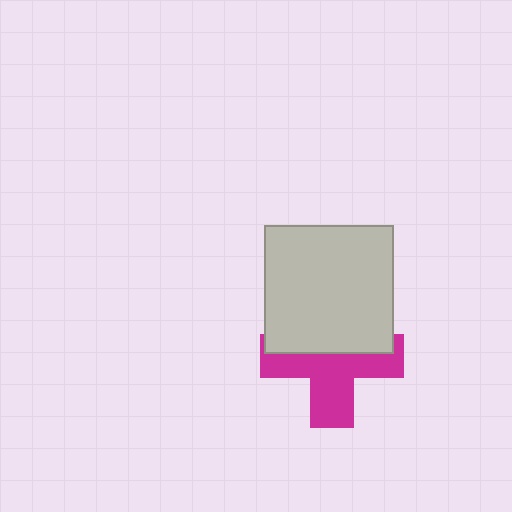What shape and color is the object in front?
The object in front is a light gray rectangle.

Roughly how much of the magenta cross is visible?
About half of it is visible (roughly 55%).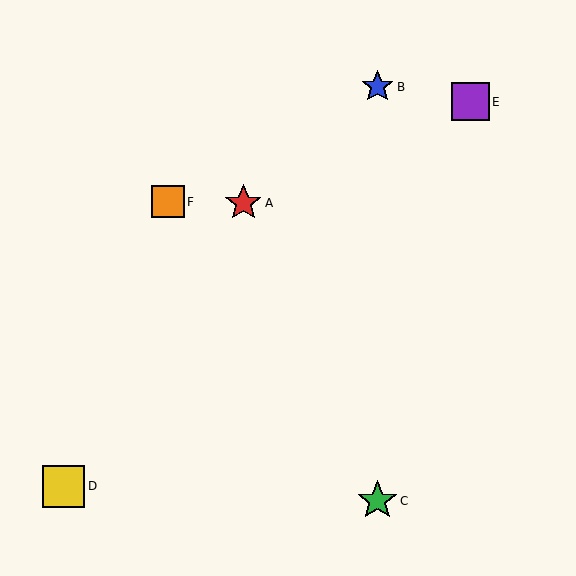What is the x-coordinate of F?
Object F is at x≈168.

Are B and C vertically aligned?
Yes, both are at x≈377.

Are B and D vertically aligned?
No, B is at x≈377 and D is at x≈64.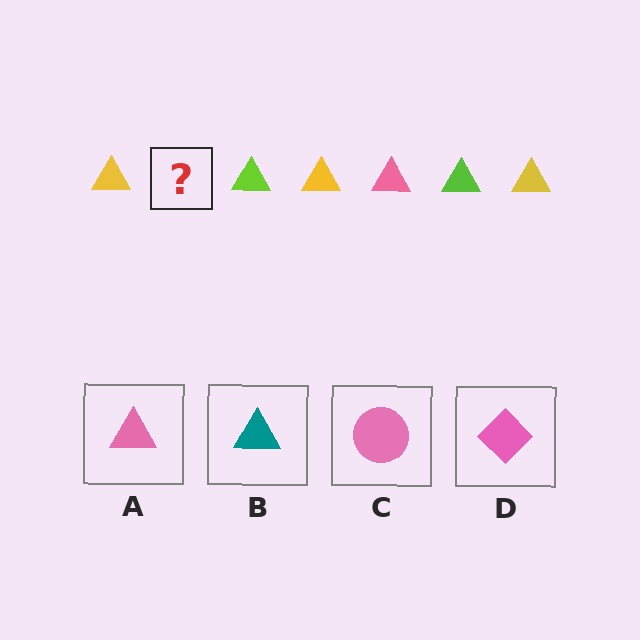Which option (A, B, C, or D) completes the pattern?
A.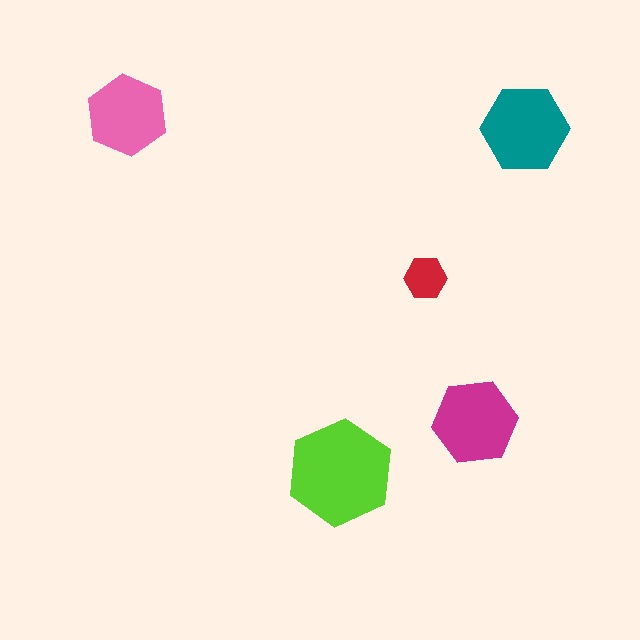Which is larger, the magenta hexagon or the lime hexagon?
The lime one.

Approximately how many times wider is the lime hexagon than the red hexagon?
About 2.5 times wider.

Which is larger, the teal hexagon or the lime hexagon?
The lime one.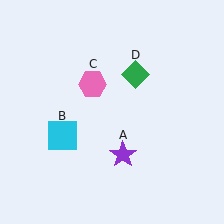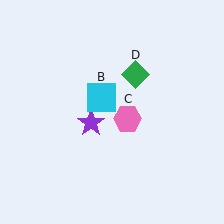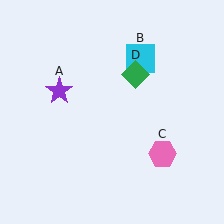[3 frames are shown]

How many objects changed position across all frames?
3 objects changed position: purple star (object A), cyan square (object B), pink hexagon (object C).